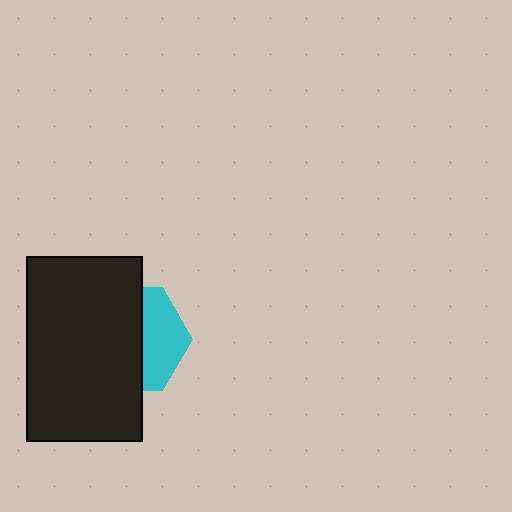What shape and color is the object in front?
The object in front is a black rectangle.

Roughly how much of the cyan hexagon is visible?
A small part of it is visible (roughly 38%).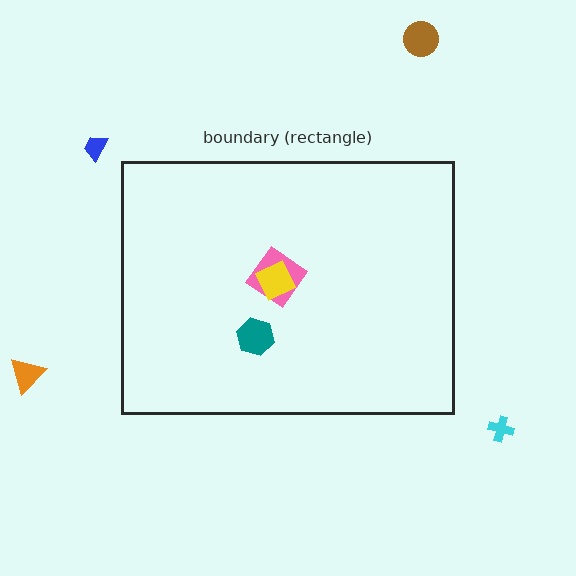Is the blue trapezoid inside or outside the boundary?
Outside.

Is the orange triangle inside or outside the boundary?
Outside.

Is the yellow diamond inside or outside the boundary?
Inside.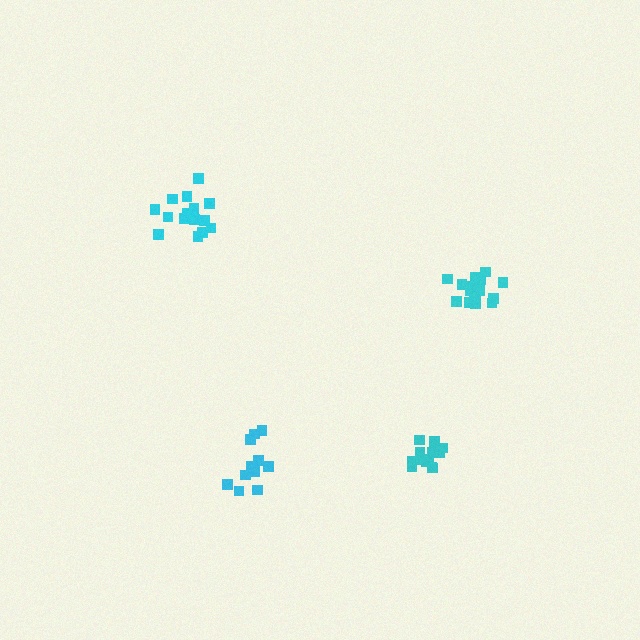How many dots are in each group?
Group 1: 13 dots, Group 2: 16 dots, Group 3: 16 dots, Group 4: 11 dots (56 total).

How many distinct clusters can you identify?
There are 4 distinct clusters.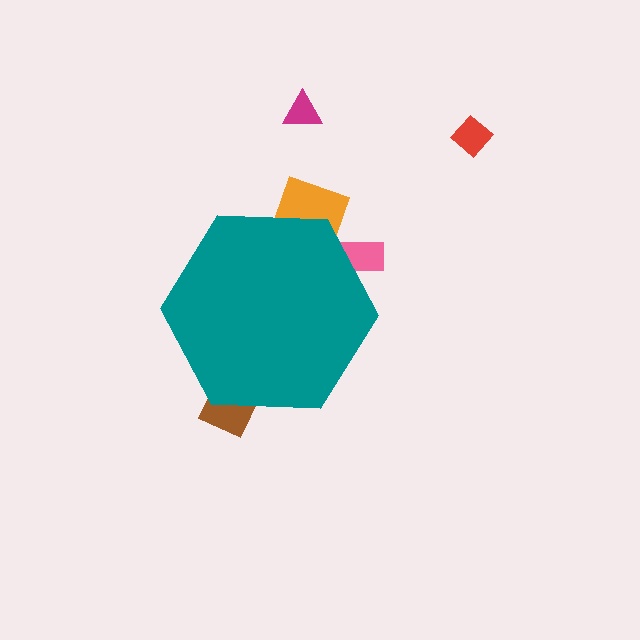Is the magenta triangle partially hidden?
No, the magenta triangle is fully visible.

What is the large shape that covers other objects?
A teal hexagon.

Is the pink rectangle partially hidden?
Yes, the pink rectangle is partially hidden behind the teal hexagon.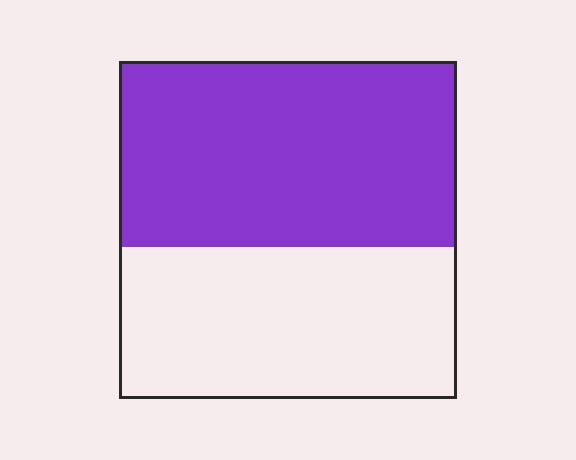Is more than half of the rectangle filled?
Yes.